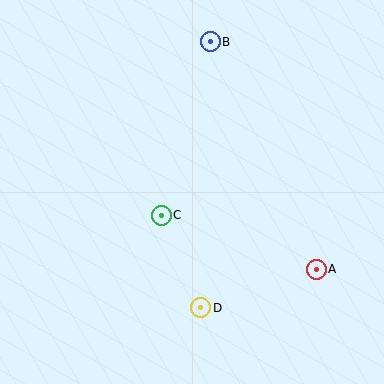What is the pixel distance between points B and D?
The distance between B and D is 266 pixels.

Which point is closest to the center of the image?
Point C at (161, 215) is closest to the center.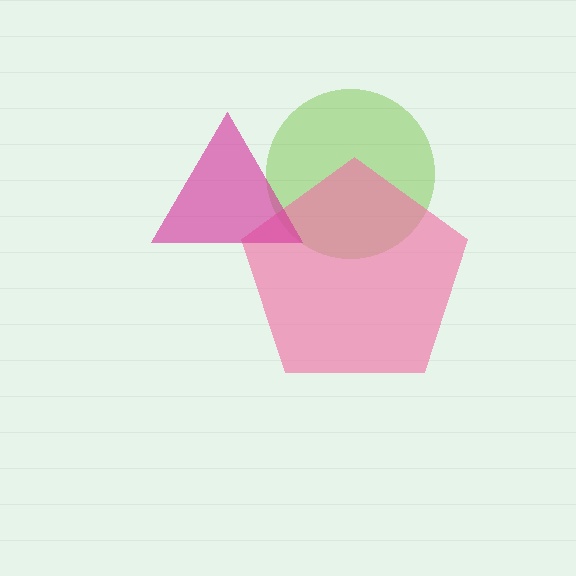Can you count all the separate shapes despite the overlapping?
Yes, there are 3 separate shapes.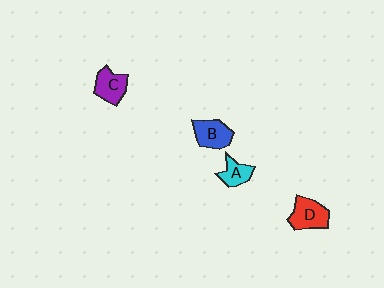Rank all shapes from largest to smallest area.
From largest to smallest: D (red), B (blue), C (purple), A (cyan).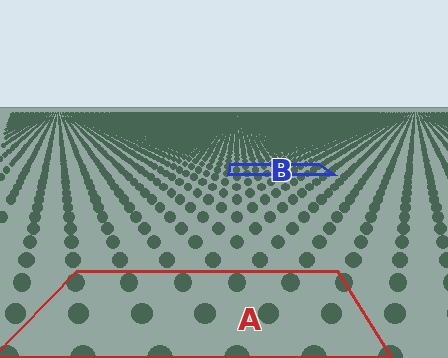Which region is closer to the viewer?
Region A is closer. The texture elements there are larger and more spread out.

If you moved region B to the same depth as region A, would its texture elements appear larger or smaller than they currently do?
They would appear larger. At a closer depth, the same texture elements are projected at a bigger on-screen size.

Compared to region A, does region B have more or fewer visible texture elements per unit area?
Region B has more texture elements per unit area — they are packed more densely because it is farther away.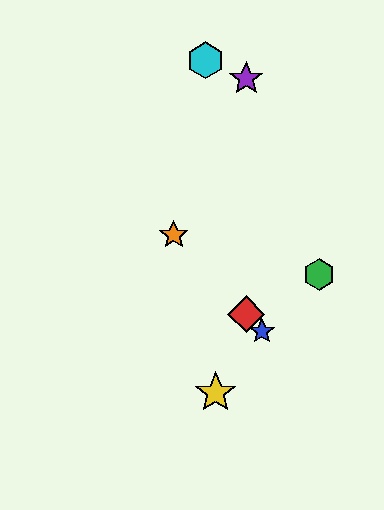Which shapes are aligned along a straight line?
The red diamond, the blue star, the orange star are aligned along a straight line.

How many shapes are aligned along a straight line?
3 shapes (the red diamond, the blue star, the orange star) are aligned along a straight line.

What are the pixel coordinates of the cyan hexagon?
The cyan hexagon is at (205, 60).